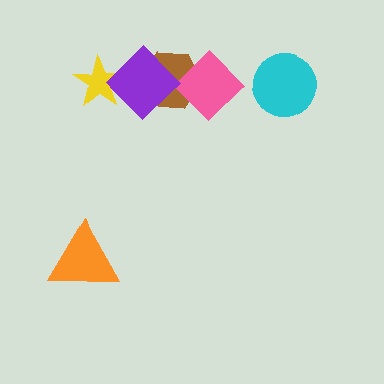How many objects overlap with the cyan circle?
0 objects overlap with the cyan circle.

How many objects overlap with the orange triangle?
0 objects overlap with the orange triangle.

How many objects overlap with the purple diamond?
2 objects overlap with the purple diamond.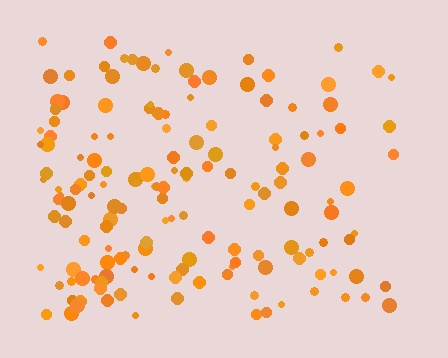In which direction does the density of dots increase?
From right to left, with the left side densest.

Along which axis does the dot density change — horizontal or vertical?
Horizontal.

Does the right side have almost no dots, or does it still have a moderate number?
Still a moderate number, just noticeably fewer than the left.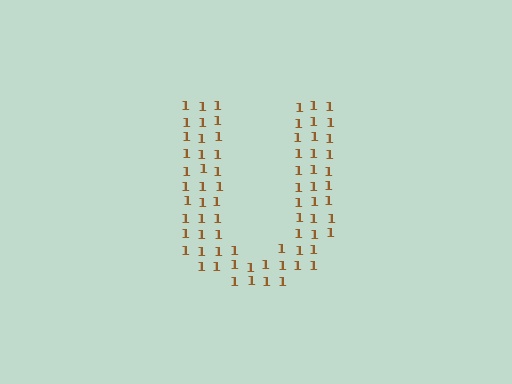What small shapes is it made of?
It is made of small digit 1's.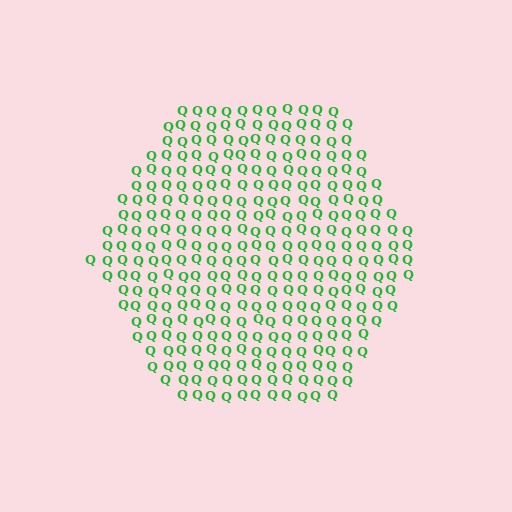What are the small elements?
The small elements are letter Q's.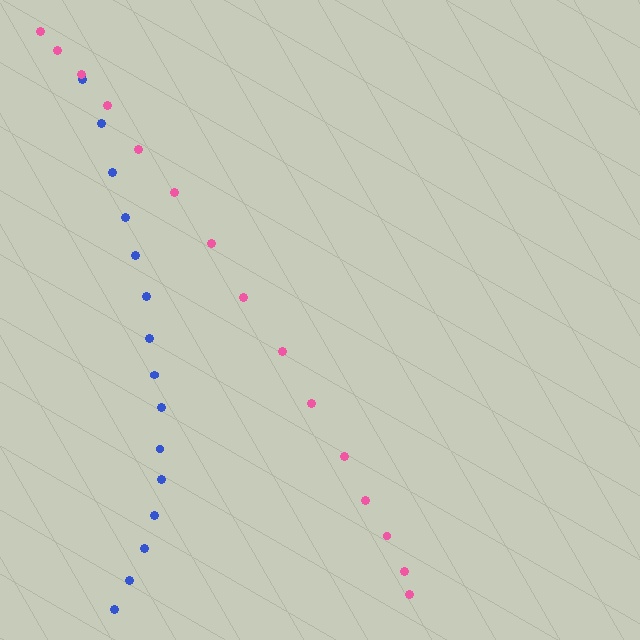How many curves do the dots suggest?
There are 2 distinct paths.